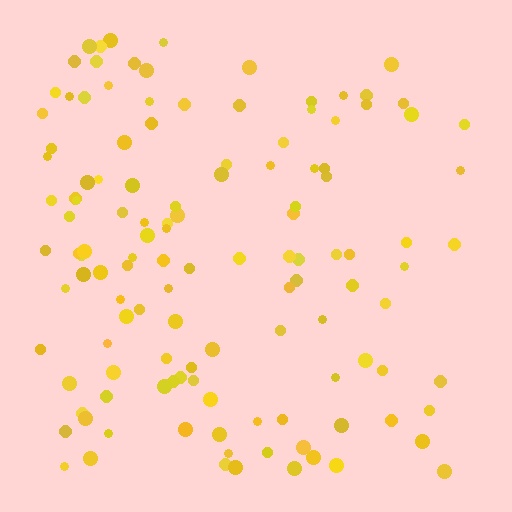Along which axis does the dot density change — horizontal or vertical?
Horizontal.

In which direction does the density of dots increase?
From right to left, with the left side densest.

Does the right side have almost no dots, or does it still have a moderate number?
Still a moderate number, just noticeably fewer than the left.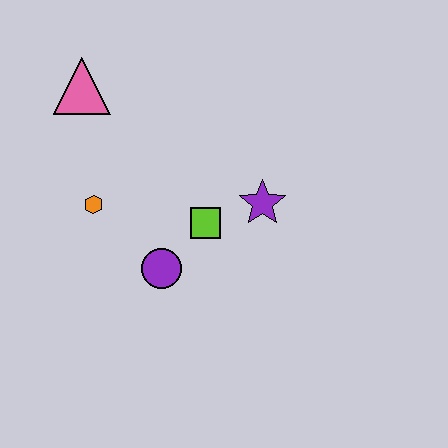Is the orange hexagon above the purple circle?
Yes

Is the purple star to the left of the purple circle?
No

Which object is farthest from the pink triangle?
The purple star is farthest from the pink triangle.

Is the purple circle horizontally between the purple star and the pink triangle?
Yes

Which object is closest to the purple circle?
The lime square is closest to the purple circle.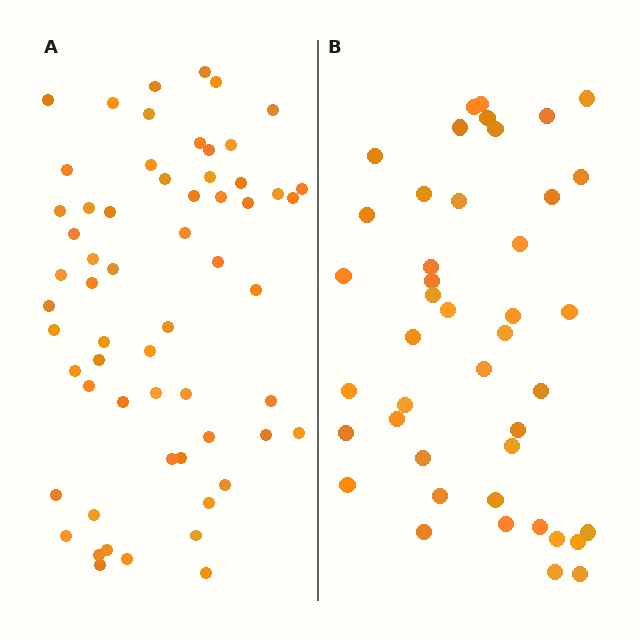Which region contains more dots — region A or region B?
Region A (the left region) has more dots.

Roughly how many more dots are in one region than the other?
Region A has approximately 15 more dots than region B.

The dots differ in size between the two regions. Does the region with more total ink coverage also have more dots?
No. Region B has more total ink coverage because its dots are larger, but region A actually contains more individual dots. Total area can be misleading — the number of items is what matters here.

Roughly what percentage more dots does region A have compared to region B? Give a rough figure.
About 40% more.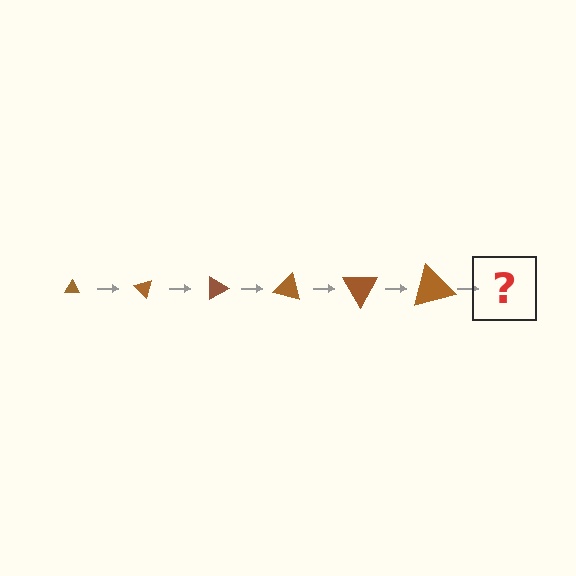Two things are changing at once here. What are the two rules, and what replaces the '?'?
The two rules are that the triangle grows larger each step and it rotates 45 degrees each step. The '?' should be a triangle, larger than the previous one and rotated 270 degrees from the start.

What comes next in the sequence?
The next element should be a triangle, larger than the previous one and rotated 270 degrees from the start.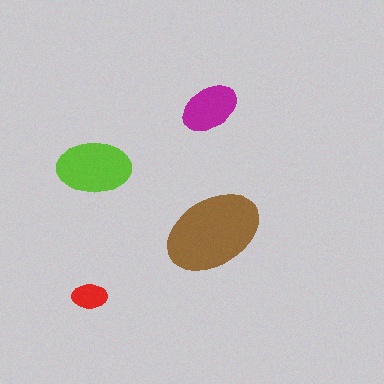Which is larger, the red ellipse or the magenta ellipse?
The magenta one.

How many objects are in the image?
There are 4 objects in the image.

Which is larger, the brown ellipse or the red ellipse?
The brown one.